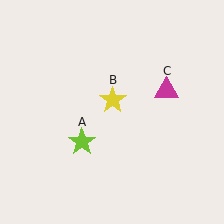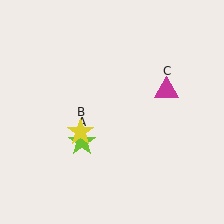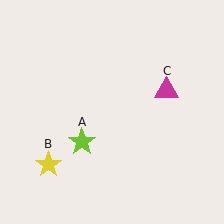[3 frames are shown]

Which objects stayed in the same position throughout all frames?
Lime star (object A) and magenta triangle (object C) remained stationary.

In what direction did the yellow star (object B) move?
The yellow star (object B) moved down and to the left.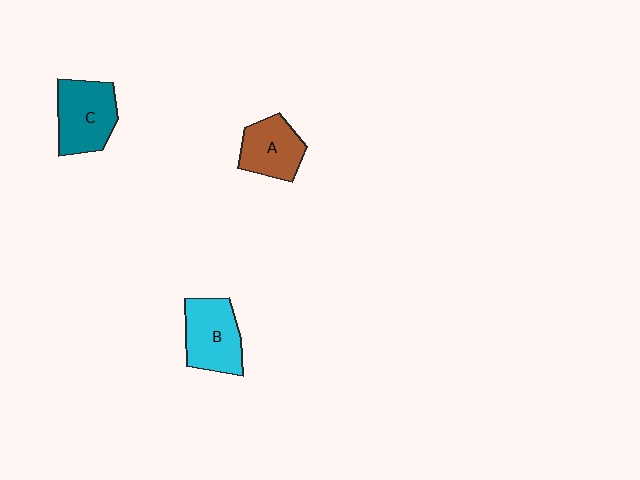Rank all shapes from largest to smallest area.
From largest to smallest: C (teal), B (cyan), A (brown).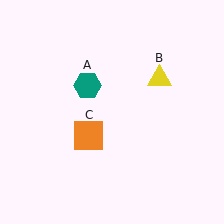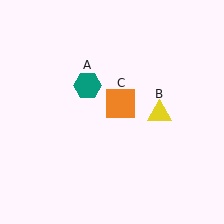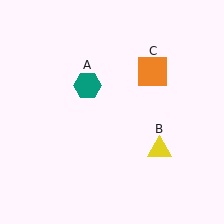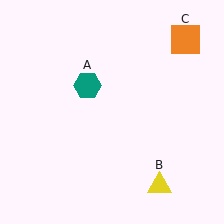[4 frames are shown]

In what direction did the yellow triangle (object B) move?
The yellow triangle (object B) moved down.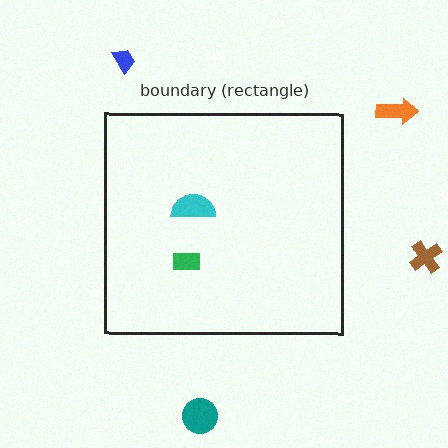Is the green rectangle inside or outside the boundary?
Inside.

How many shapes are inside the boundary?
2 inside, 4 outside.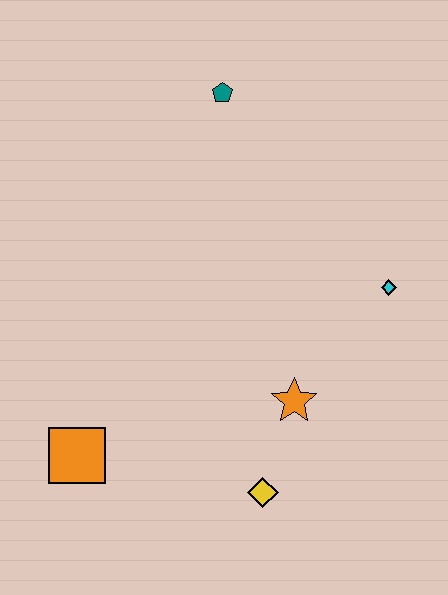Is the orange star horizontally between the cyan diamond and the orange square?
Yes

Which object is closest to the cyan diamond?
The orange star is closest to the cyan diamond.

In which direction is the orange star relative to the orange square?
The orange star is to the right of the orange square.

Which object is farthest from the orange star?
The teal pentagon is farthest from the orange star.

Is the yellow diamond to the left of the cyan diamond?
Yes